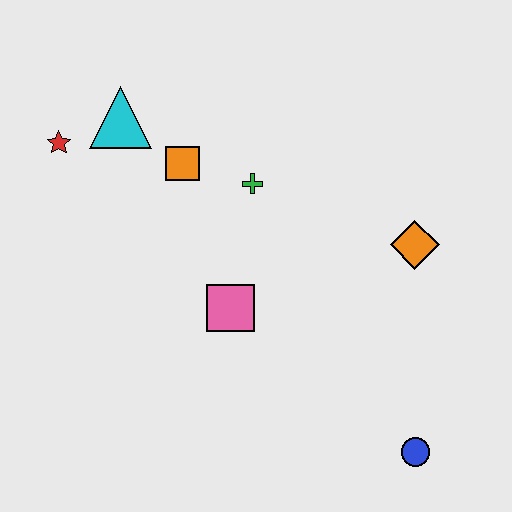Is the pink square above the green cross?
No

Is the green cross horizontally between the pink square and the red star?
No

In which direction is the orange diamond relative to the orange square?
The orange diamond is to the right of the orange square.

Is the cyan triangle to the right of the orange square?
No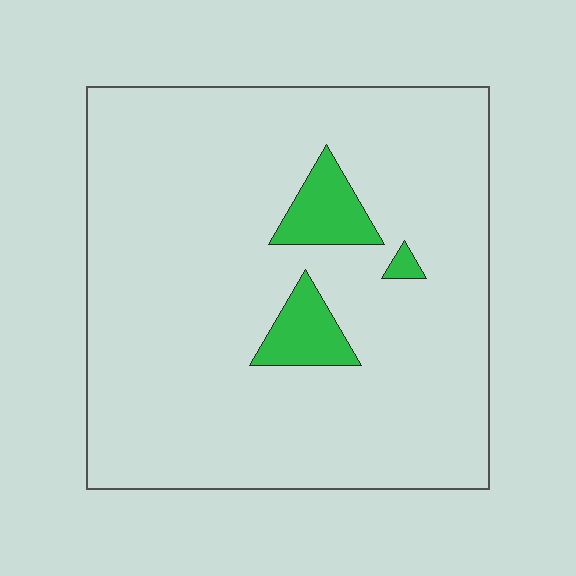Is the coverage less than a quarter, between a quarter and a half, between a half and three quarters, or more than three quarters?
Less than a quarter.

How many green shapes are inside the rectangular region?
3.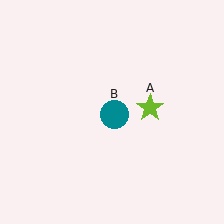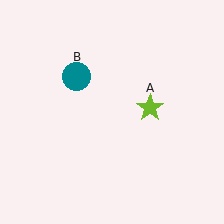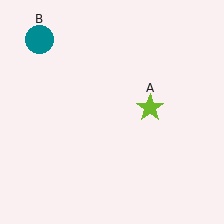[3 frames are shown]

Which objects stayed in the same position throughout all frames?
Lime star (object A) remained stationary.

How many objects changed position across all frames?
1 object changed position: teal circle (object B).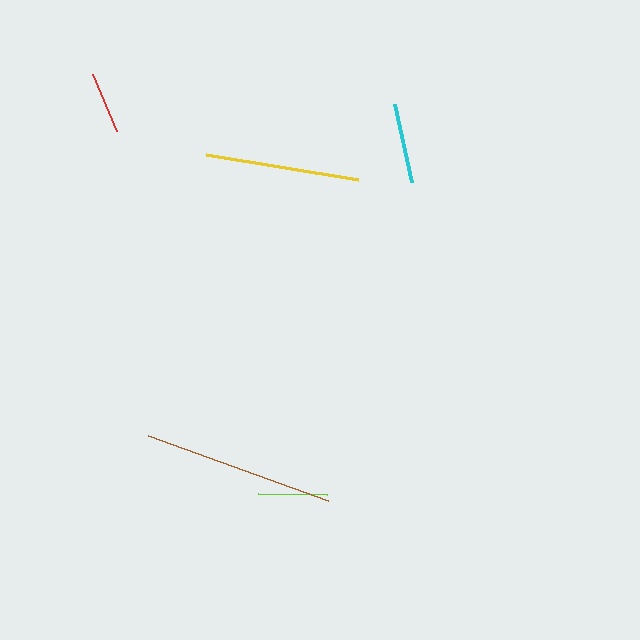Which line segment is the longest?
The brown line is the longest at approximately 191 pixels.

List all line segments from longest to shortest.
From longest to shortest: brown, yellow, cyan, lime, red.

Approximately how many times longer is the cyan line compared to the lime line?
The cyan line is approximately 1.2 times the length of the lime line.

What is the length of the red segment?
The red segment is approximately 62 pixels long.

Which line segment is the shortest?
The red line is the shortest at approximately 62 pixels.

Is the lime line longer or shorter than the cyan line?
The cyan line is longer than the lime line.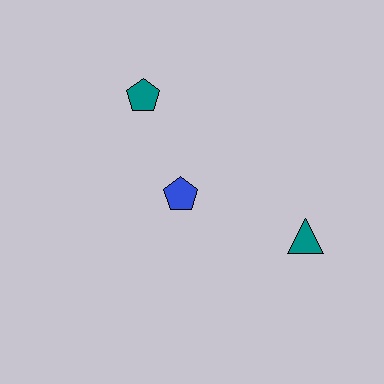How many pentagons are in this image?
There are 2 pentagons.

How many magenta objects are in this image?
There are no magenta objects.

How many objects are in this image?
There are 3 objects.